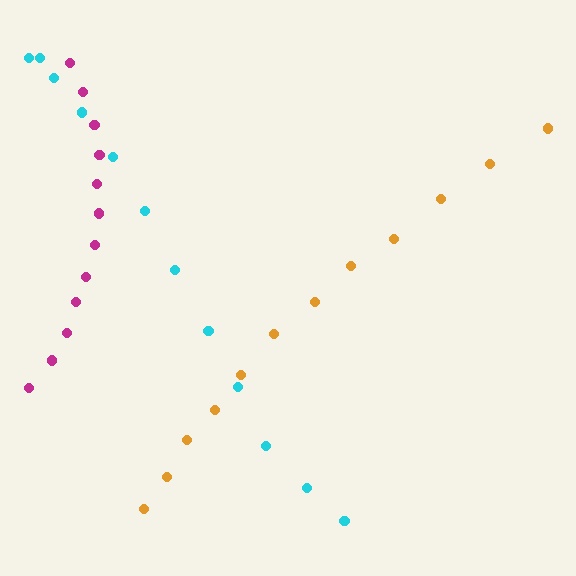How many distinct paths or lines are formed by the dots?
There are 3 distinct paths.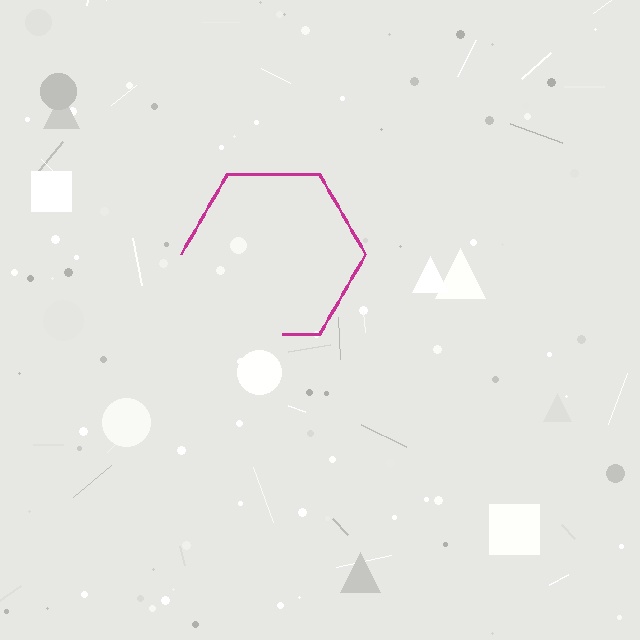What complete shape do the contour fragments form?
The contour fragments form a hexagon.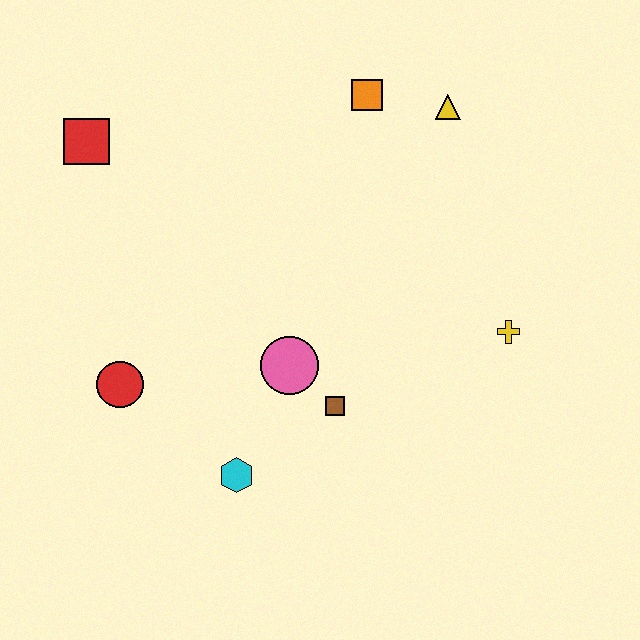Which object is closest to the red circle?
The cyan hexagon is closest to the red circle.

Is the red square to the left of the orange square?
Yes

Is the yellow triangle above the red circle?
Yes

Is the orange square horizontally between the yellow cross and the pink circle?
Yes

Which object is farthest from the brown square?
The red square is farthest from the brown square.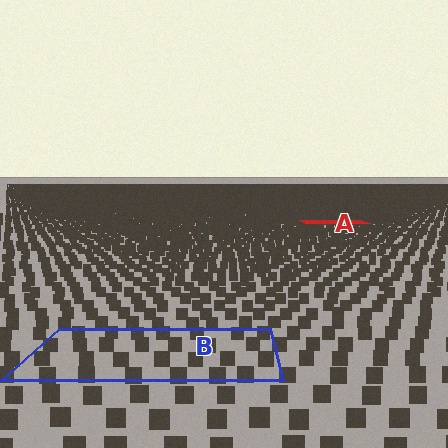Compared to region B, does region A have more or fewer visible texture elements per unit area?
Region A has more texture elements per unit area — they are packed more densely because it is farther away.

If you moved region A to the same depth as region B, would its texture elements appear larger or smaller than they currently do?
They would appear larger. At a closer depth, the same texture elements are projected at a bigger on-screen size.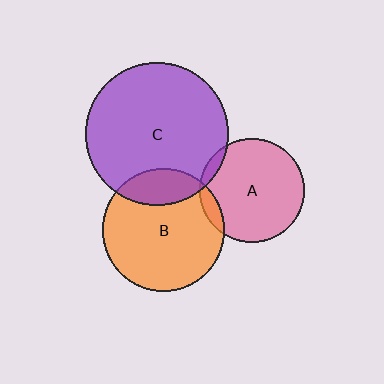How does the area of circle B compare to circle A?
Approximately 1.4 times.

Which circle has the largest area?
Circle C (purple).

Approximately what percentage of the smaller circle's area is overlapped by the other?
Approximately 20%.